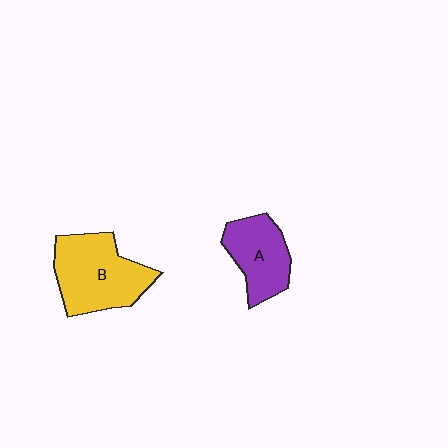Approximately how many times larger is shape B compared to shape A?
Approximately 1.4 times.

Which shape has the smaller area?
Shape A (purple).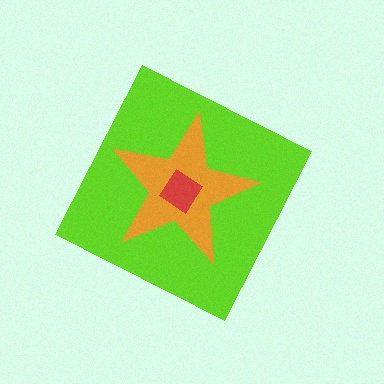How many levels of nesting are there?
3.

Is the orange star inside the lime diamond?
Yes.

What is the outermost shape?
The lime diamond.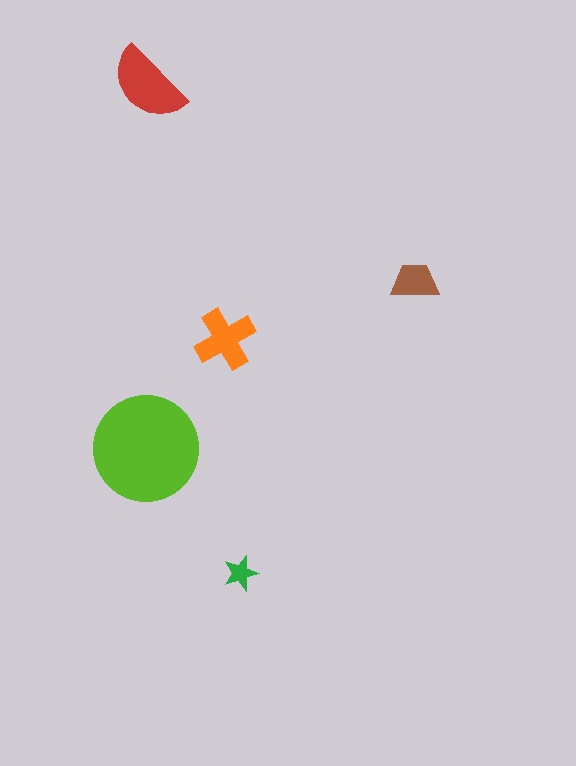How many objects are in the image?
There are 5 objects in the image.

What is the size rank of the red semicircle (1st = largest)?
2nd.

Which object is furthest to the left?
The red semicircle is leftmost.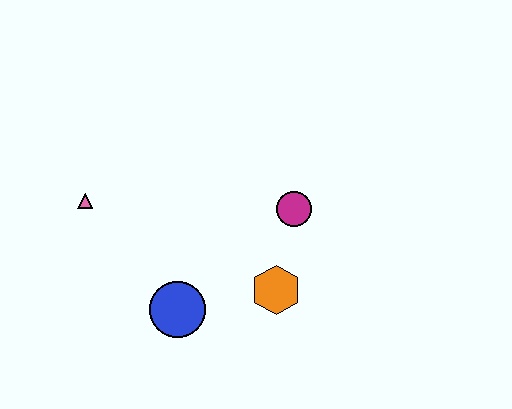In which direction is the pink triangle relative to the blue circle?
The pink triangle is above the blue circle.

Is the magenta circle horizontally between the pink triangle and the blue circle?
No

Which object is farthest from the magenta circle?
The pink triangle is farthest from the magenta circle.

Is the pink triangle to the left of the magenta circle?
Yes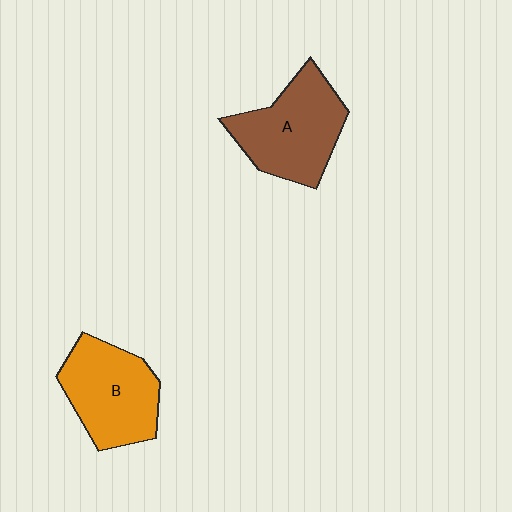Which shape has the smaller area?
Shape B (orange).